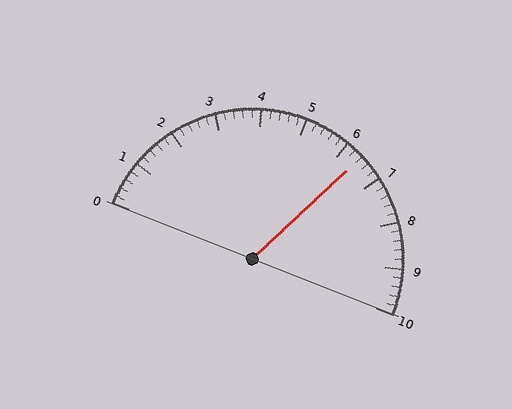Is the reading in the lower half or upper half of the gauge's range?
The reading is in the upper half of the range (0 to 10).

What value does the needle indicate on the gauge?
The needle indicates approximately 6.4.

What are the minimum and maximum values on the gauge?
The gauge ranges from 0 to 10.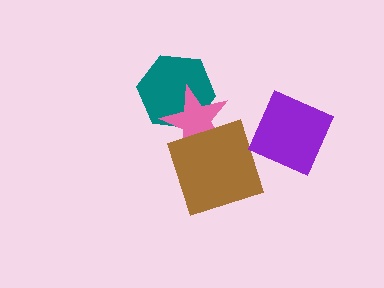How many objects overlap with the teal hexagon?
1 object overlaps with the teal hexagon.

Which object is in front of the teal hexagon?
The pink star is in front of the teal hexagon.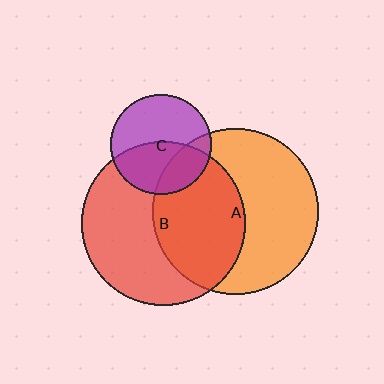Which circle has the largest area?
Circle A (orange).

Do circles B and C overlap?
Yes.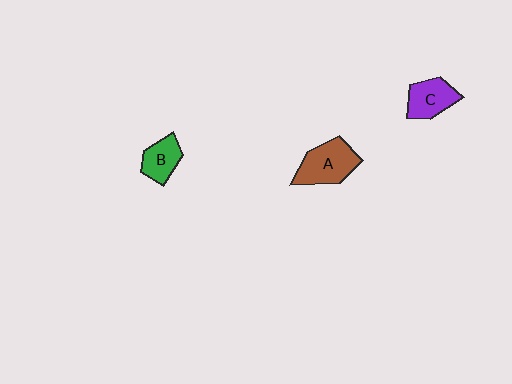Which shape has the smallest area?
Shape B (green).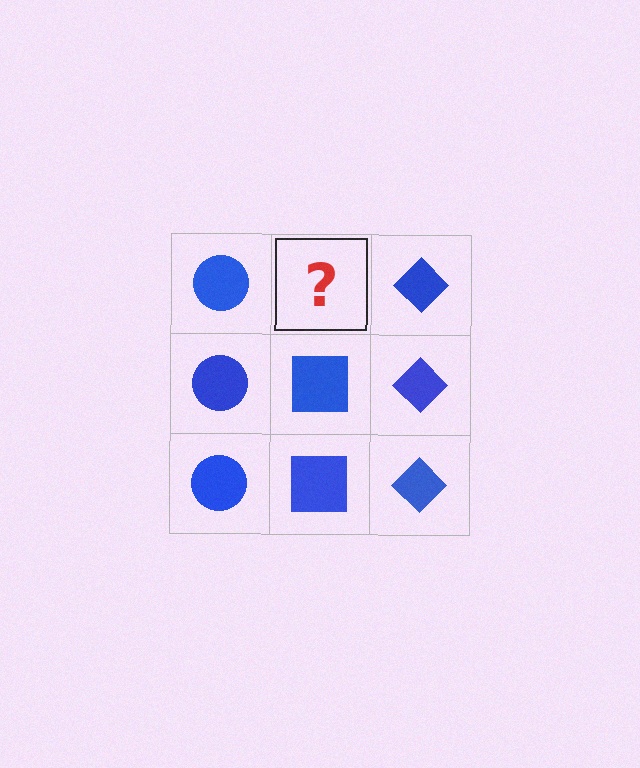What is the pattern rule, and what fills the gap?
The rule is that each column has a consistent shape. The gap should be filled with a blue square.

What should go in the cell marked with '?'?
The missing cell should contain a blue square.